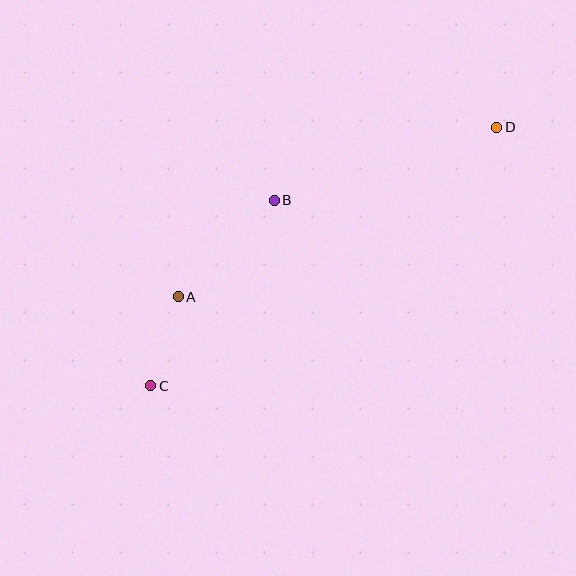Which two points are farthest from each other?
Points C and D are farthest from each other.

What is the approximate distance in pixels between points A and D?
The distance between A and D is approximately 361 pixels.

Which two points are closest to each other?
Points A and C are closest to each other.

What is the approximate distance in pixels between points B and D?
The distance between B and D is approximately 234 pixels.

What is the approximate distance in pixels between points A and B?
The distance between A and B is approximately 136 pixels.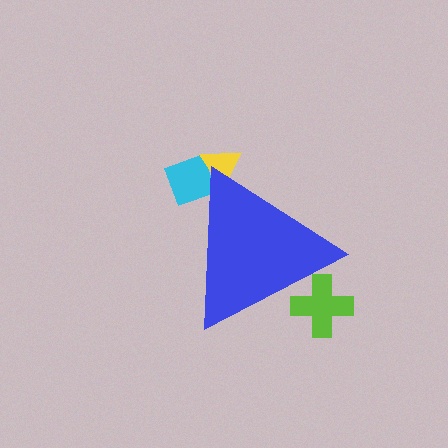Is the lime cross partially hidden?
Yes, the lime cross is partially hidden behind the blue triangle.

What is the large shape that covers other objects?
A blue triangle.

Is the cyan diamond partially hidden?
Yes, the cyan diamond is partially hidden behind the blue triangle.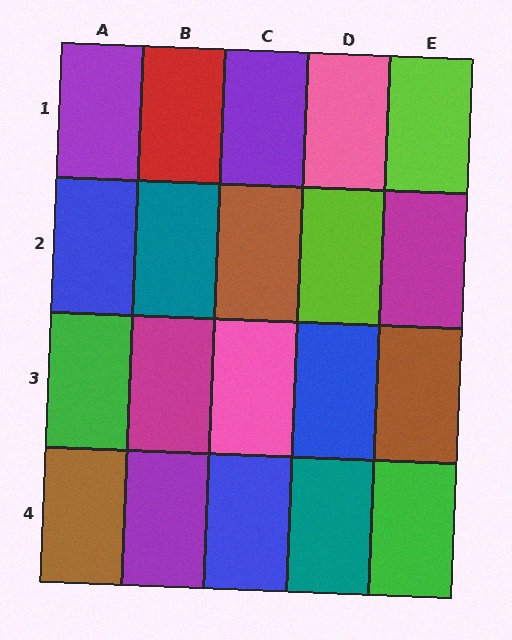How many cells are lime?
2 cells are lime.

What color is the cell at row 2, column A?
Blue.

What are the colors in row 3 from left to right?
Green, magenta, pink, blue, brown.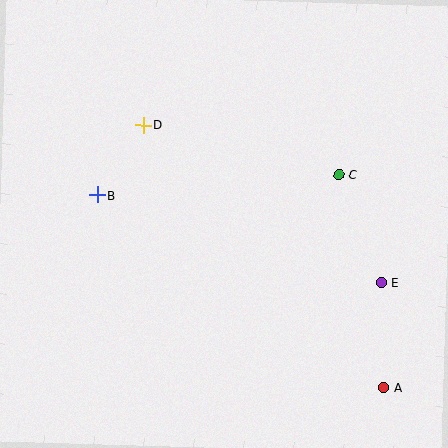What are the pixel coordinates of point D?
Point D is at (143, 125).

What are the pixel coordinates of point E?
Point E is at (382, 282).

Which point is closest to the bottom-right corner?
Point A is closest to the bottom-right corner.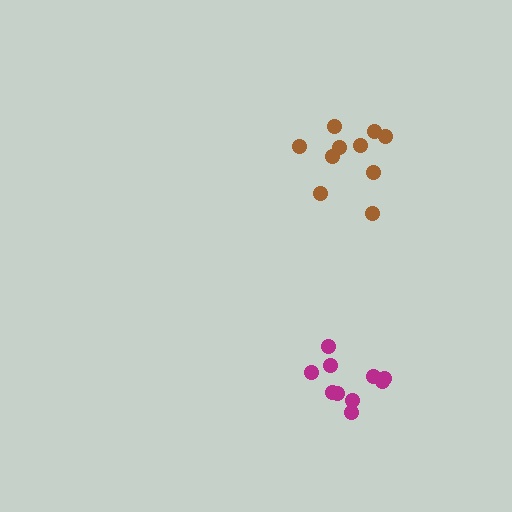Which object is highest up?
The brown cluster is topmost.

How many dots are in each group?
Group 1: 10 dots, Group 2: 10 dots (20 total).